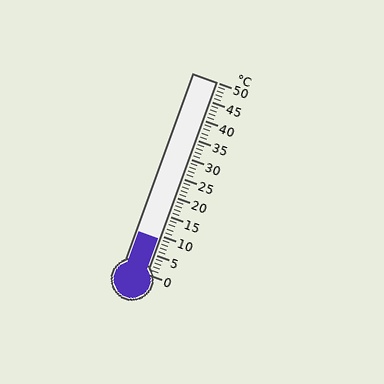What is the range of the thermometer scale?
The thermometer scale ranges from 0°C to 50°C.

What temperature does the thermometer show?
The thermometer shows approximately 9°C.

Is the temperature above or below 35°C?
The temperature is below 35°C.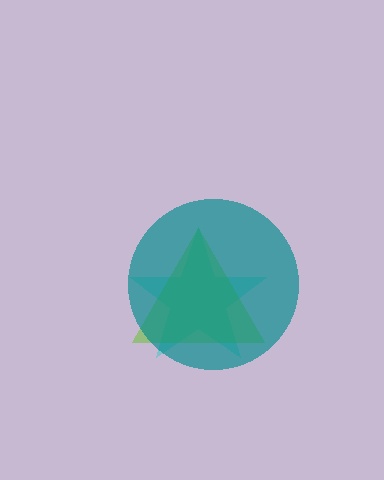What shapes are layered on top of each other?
The layered shapes are: a cyan star, a lime triangle, a teal circle.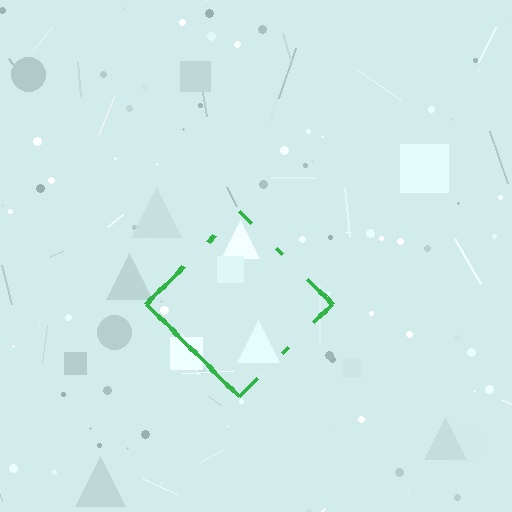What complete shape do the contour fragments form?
The contour fragments form a diamond.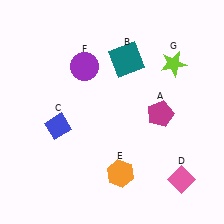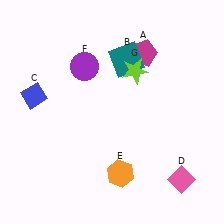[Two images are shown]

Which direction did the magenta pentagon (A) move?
The magenta pentagon (A) moved up.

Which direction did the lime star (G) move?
The lime star (G) moved left.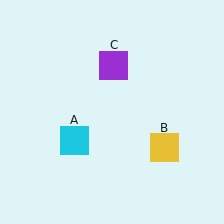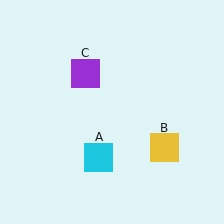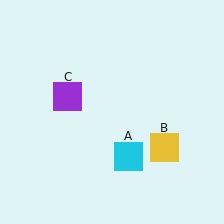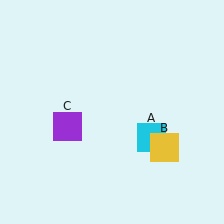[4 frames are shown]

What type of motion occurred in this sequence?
The cyan square (object A), purple square (object C) rotated counterclockwise around the center of the scene.